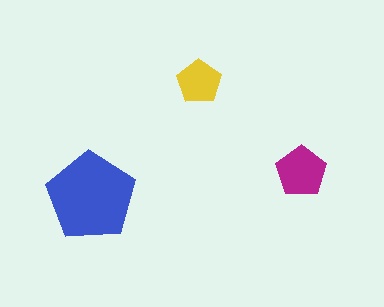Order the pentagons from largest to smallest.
the blue one, the magenta one, the yellow one.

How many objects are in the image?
There are 3 objects in the image.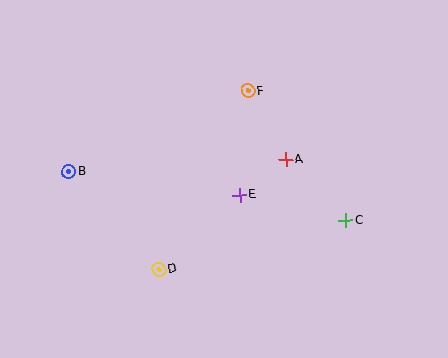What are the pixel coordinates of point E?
Point E is at (240, 195).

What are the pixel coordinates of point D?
Point D is at (159, 269).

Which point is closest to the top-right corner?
Point F is closest to the top-right corner.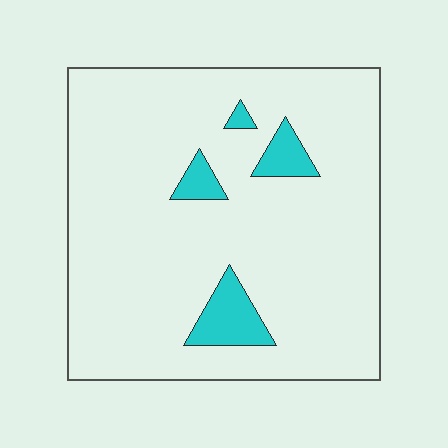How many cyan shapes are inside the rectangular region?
4.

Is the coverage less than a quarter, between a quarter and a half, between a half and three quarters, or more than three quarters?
Less than a quarter.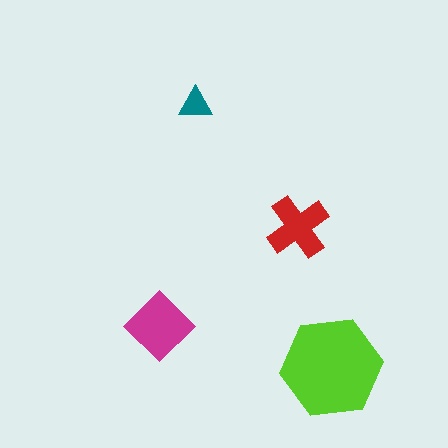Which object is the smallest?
The teal triangle.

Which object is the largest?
The lime hexagon.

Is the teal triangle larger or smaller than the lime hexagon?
Smaller.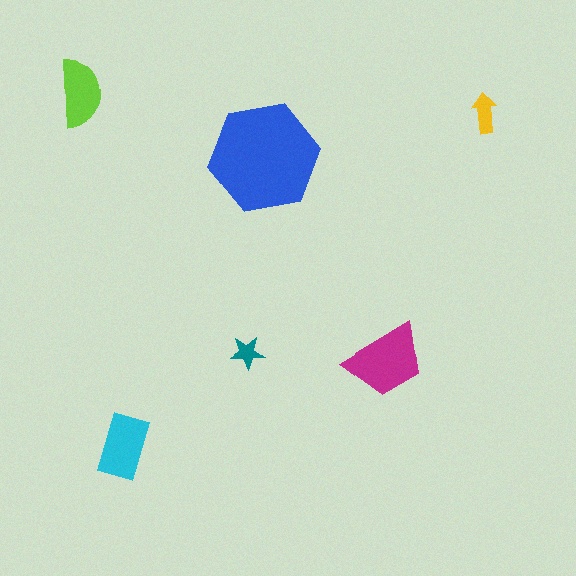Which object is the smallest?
The teal star.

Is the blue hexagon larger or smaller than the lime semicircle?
Larger.